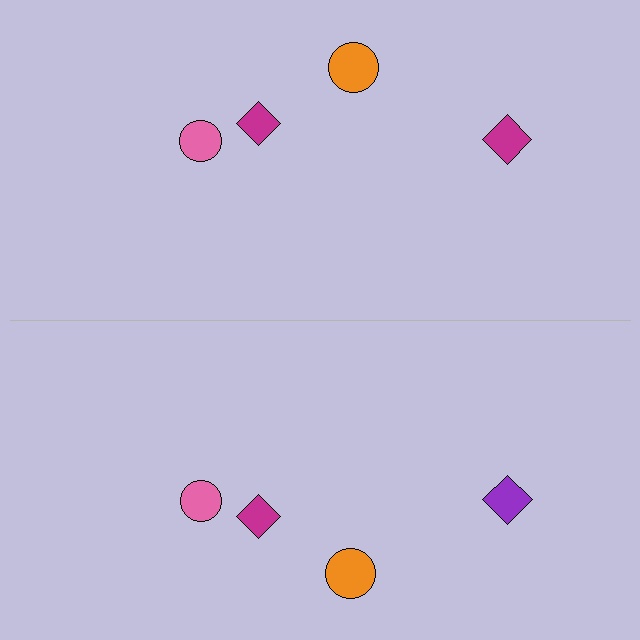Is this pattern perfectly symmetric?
No, the pattern is not perfectly symmetric. The purple diamond on the bottom side breaks the symmetry — its mirror counterpart is magenta.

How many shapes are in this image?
There are 8 shapes in this image.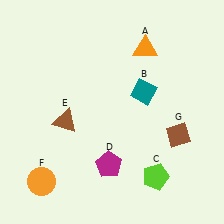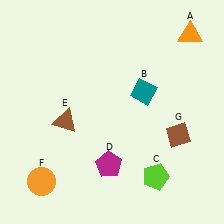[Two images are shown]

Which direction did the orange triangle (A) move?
The orange triangle (A) moved right.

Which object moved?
The orange triangle (A) moved right.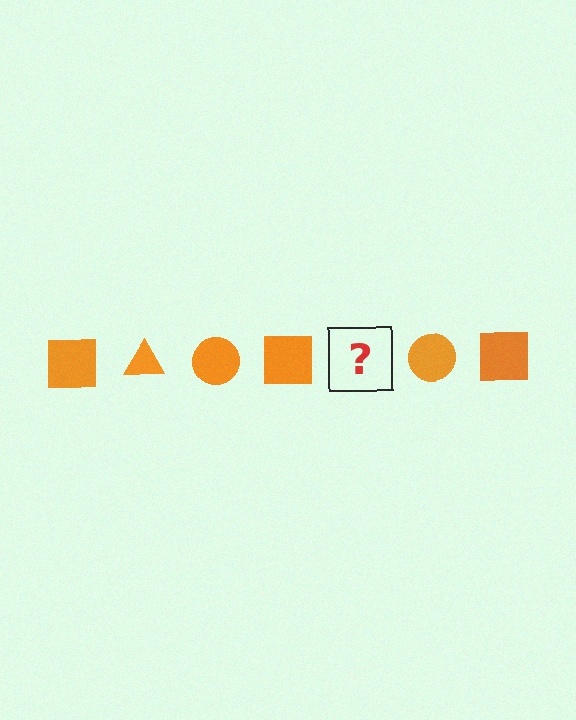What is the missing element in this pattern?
The missing element is an orange triangle.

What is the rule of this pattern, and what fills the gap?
The rule is that the pattern cycles through square, triangle, circle shapes in orange. The gap should be filled with an orange triangle.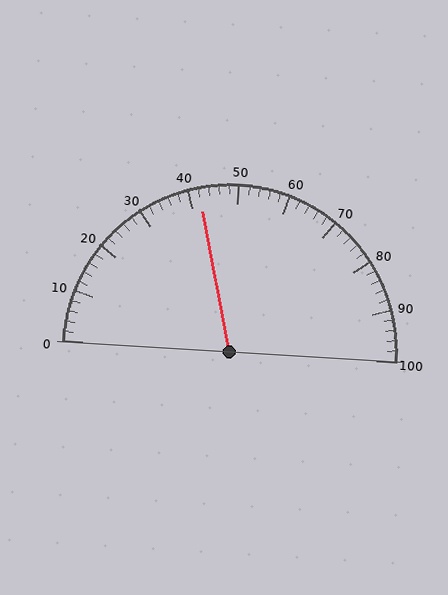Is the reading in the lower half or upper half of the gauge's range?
The reading is in the lower half of the range (0 to 100).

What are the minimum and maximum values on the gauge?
The gauge ranges from 0 to 100.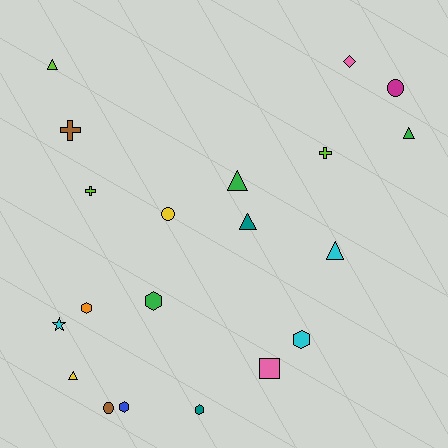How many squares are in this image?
There is 1 square.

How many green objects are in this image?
There are 3 green objects.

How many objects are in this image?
There are 20 objects.